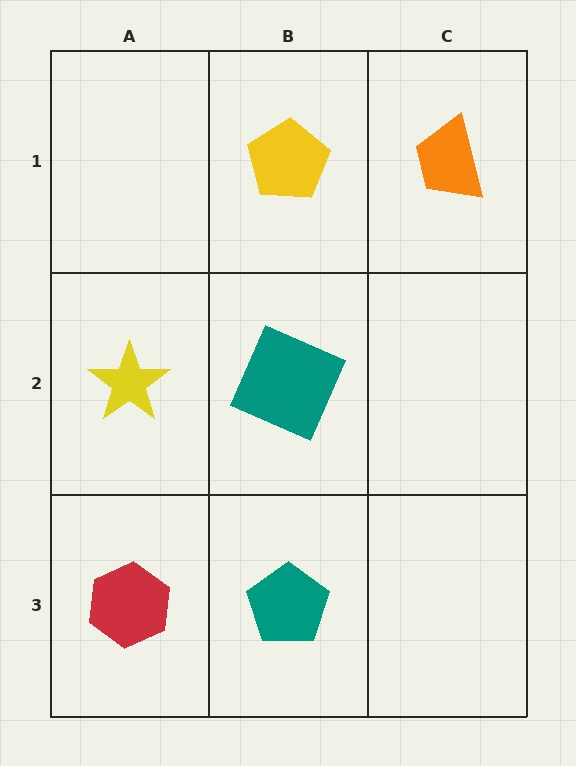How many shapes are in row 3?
2 shapes.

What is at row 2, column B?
A teal square.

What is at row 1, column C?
An orange trapezoid.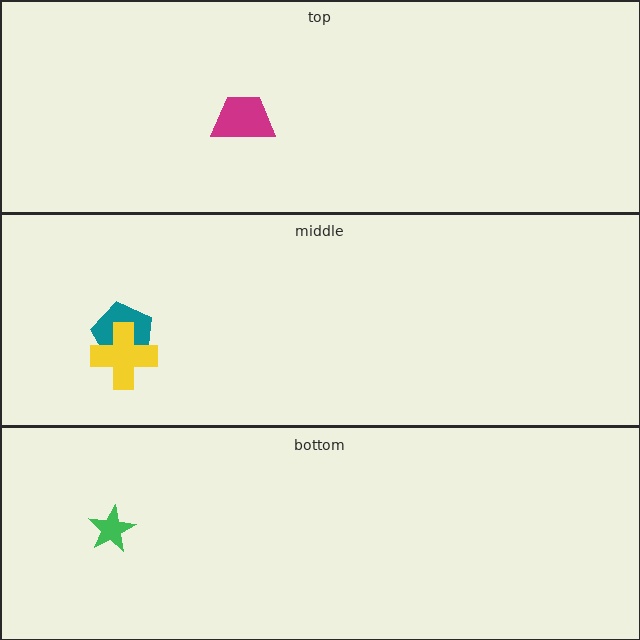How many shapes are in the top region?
1.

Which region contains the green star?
The bottom region.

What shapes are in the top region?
The magenta trapezoid.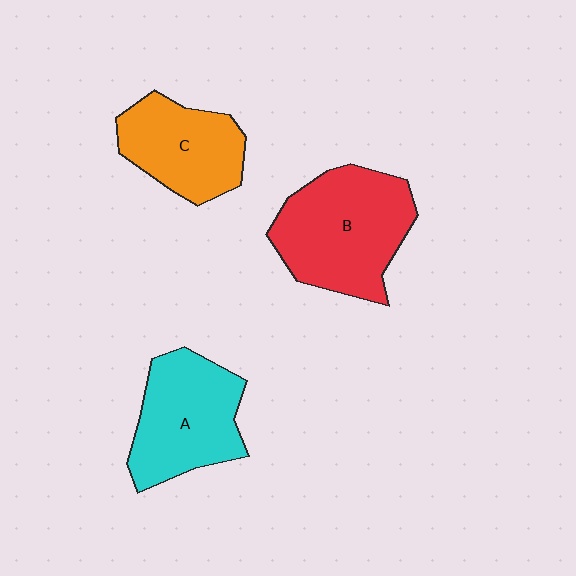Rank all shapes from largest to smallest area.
From largest to smallest: B (red), A (cyan), C (orange).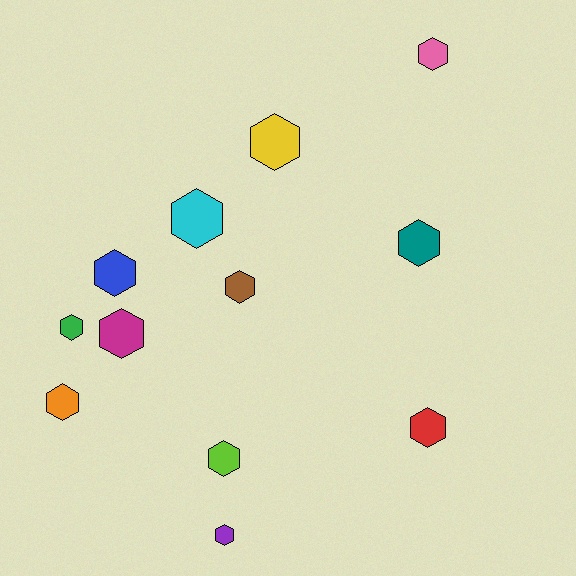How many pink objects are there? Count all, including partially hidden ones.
There is 1 pink object.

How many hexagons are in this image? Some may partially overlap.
There are 12 hexagons.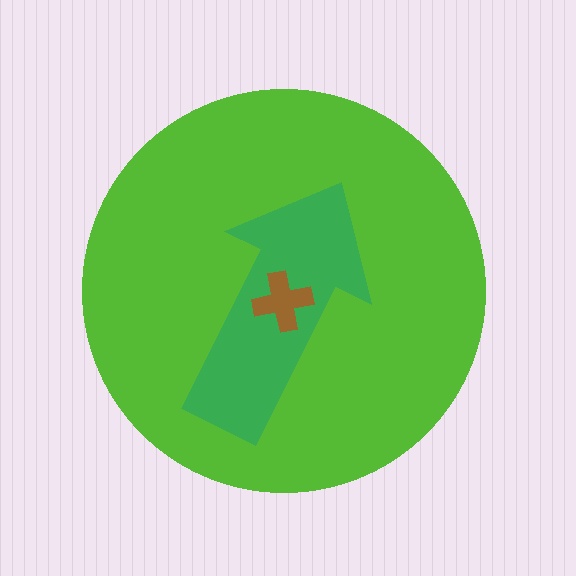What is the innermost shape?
The brown cross.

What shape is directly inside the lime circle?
The green arrow.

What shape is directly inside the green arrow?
The brown cross.